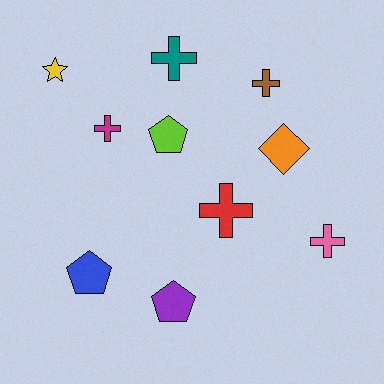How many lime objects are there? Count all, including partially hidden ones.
There is 1 lime object.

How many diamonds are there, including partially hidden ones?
There is 1 diamond.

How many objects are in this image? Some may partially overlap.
There are 10 objects.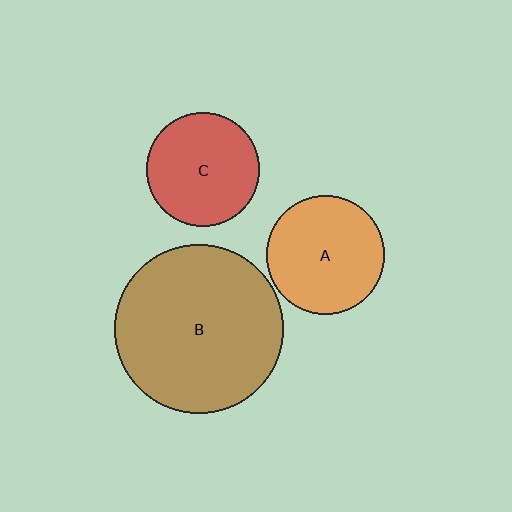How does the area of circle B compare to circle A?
Approximately 2.0 times.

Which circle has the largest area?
Circle B (brown).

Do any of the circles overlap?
No, none of the circles overlap.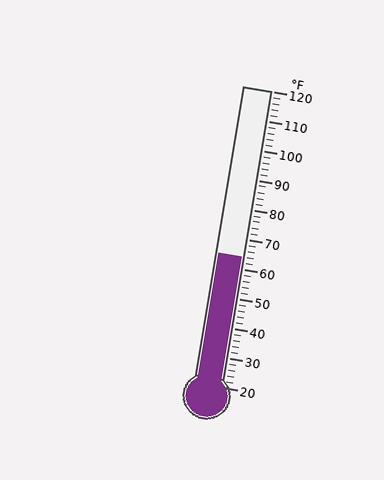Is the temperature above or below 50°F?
The temperature is above 50°F.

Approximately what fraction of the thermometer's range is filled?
The thermometer is filled to approximately 45% of its range.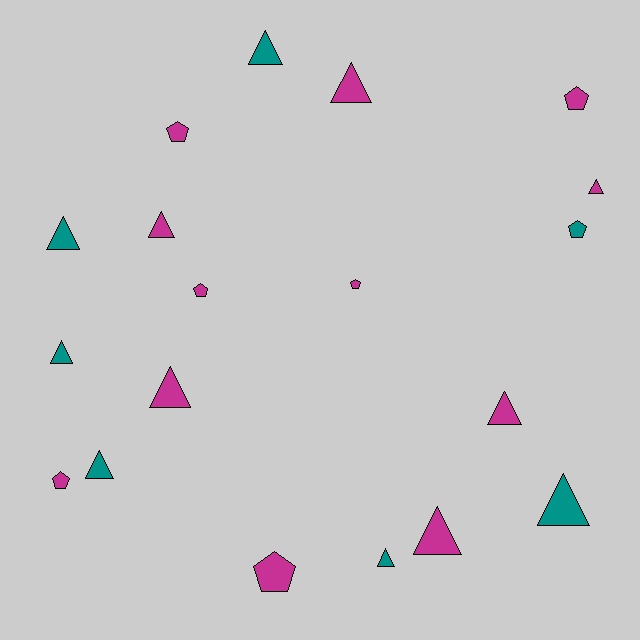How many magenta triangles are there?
There are 6 magenta triangles.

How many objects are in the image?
There are 19 objects.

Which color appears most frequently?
Magenta, with 12 objects.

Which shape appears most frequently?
Triangle, with 12 objects.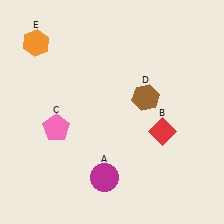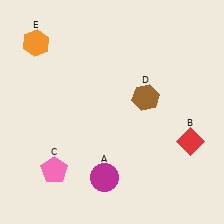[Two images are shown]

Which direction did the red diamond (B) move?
The red diamond (B) moved right.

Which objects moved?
The objects that moved are: the red diamond (B), the pink pentagon (C).